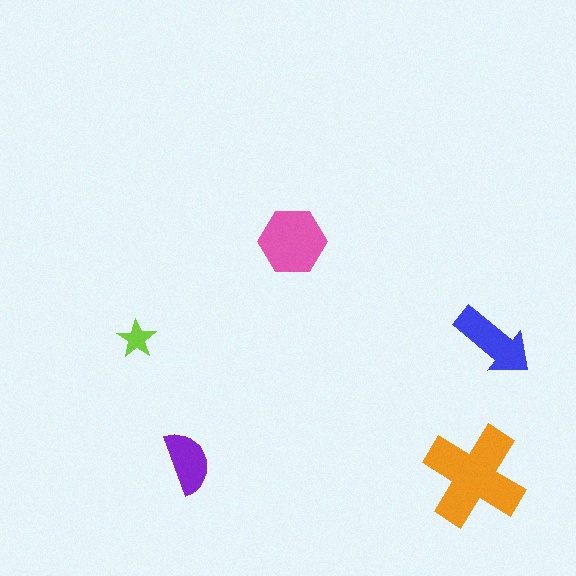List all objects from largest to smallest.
The orange cross, the pink hexagon, the blue arrow, the purple semicircle, the lime star.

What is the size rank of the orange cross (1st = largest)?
1st.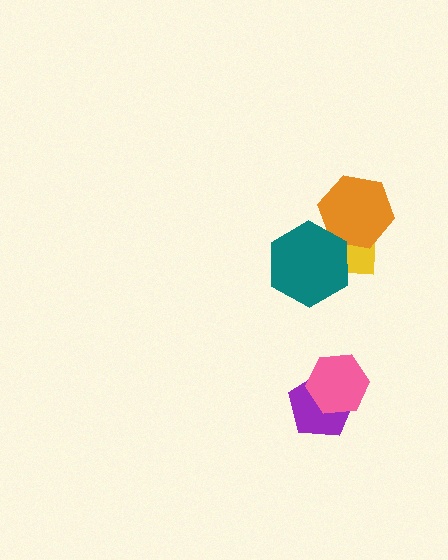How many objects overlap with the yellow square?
2 objects overlap with the yellow square.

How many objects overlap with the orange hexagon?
2 objects overlap with the orange hexagon.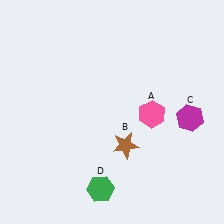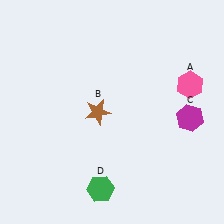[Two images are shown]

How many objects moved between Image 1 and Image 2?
2 objects moved between the two images.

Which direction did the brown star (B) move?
The brown star (B) moved up.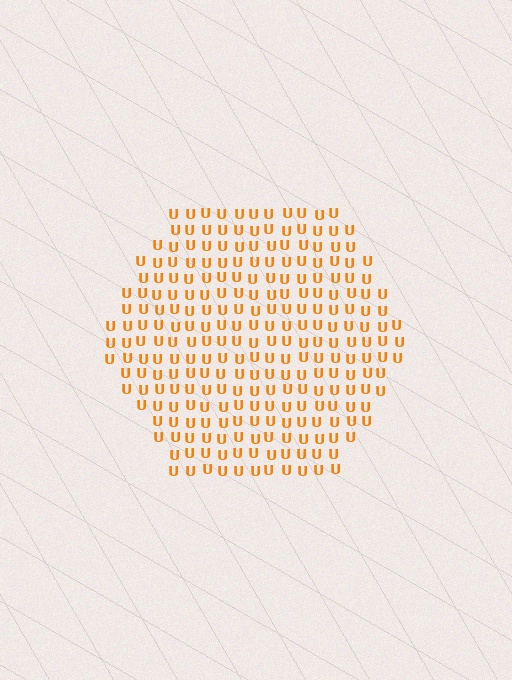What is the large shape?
The large shape is a hexagon.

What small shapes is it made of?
It is made of small letter U's.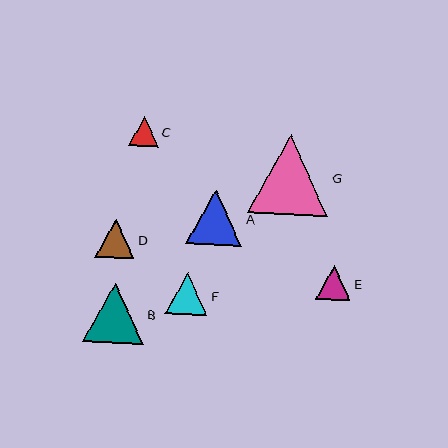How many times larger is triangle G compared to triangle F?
Triangle G is approximately 1.9 times the size of triangle F.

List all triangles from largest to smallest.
From largest to smallest: G, B, A, F, D, E, C.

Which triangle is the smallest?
Triangle C is the smallest with a size of approximately 30 pixels.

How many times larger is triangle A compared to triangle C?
Triangle A is approximately 1.9 times the size of triangle C.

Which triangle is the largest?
Triangle G is the largest with a size of approximately 80 pixels.